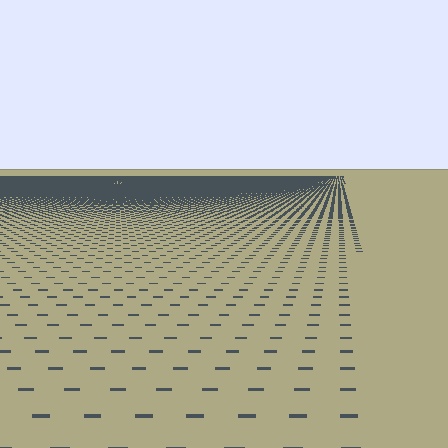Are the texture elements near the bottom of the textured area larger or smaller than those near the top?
Larger. Near the bottom, elements are closer to the viewer and appear at a bigger on-screen size.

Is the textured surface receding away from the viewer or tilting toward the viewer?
The surface is receding away from the viewer. Texture elements get smaller and denser toward the top.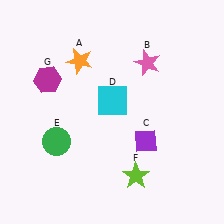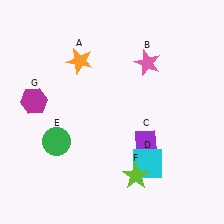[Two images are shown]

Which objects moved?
The objects that moved are: the cyan square (D), the magenta hexagon (G).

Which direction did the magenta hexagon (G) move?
The magenta hexagon (G) moved down.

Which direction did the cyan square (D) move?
The cyan square (D) moved down.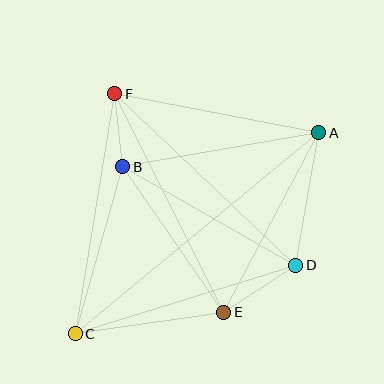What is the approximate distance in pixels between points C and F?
The distance between C and F is approximately 243 pixels.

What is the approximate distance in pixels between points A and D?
The distance between A and D is approximately 134 pixels.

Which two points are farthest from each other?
Points A and C are farthest from each other.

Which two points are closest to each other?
Points B and F are closest to each other.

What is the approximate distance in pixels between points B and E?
The distance between B and E is approximately 177 pixels.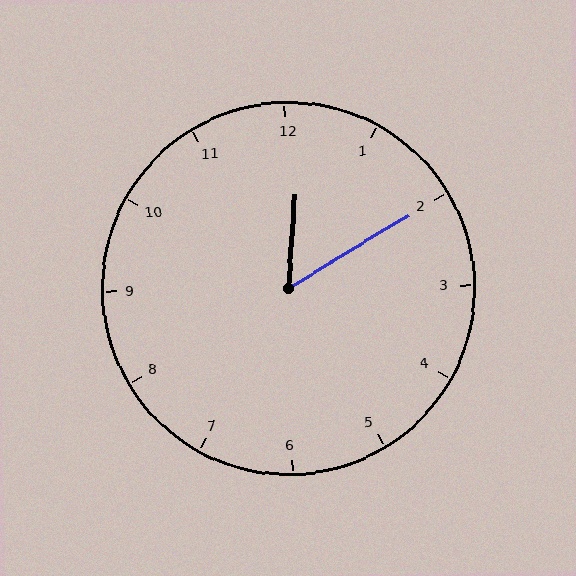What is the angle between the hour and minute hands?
Approximately 55 degrees.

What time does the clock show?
12:10.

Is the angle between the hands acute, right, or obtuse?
It is acute.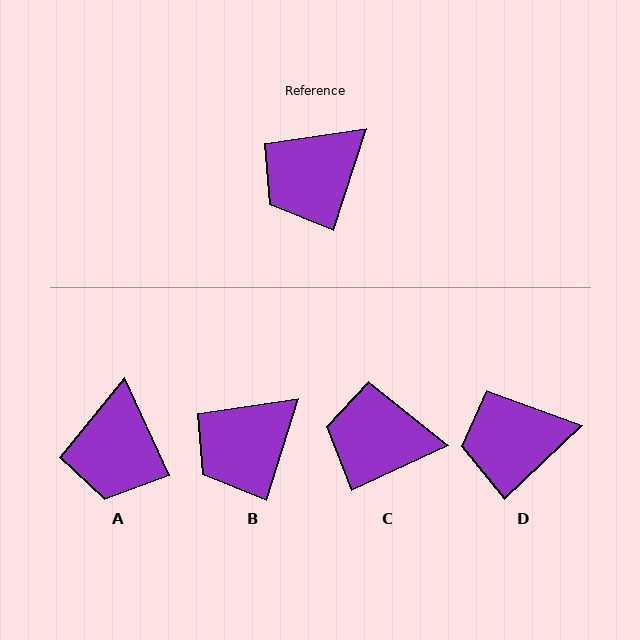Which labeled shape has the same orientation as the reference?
B.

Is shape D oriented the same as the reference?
No, it is off by about 29 degrees.